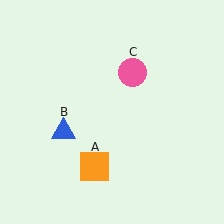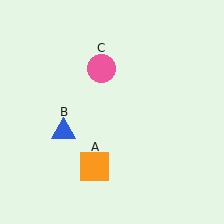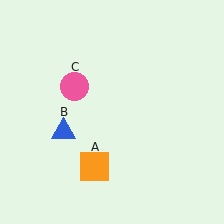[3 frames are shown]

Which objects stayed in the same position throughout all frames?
Orange square (object A) and blue triangle (object B) remained stationary.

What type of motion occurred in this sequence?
The pink circle (object C) rotated counterclockwise around the center of the scene.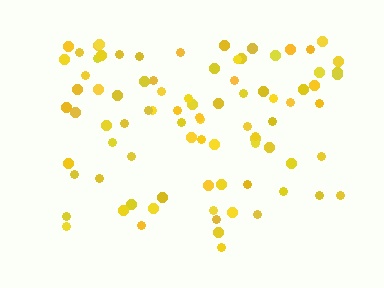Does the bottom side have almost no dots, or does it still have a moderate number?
Still a moderate number, just noticeably fewer than the top.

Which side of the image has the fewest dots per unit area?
The bottom.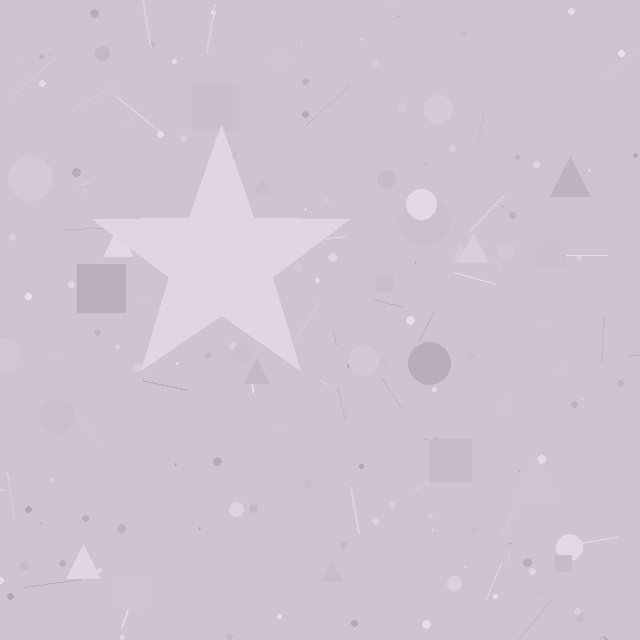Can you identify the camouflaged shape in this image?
The camouflaged shape is a star.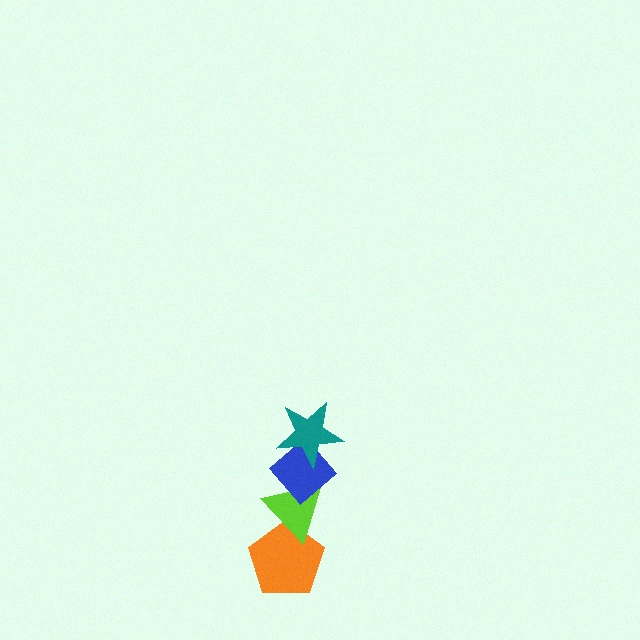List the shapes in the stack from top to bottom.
From top to bottom: the teal star, the blue diamond, the lime triangle, the orange pentagon.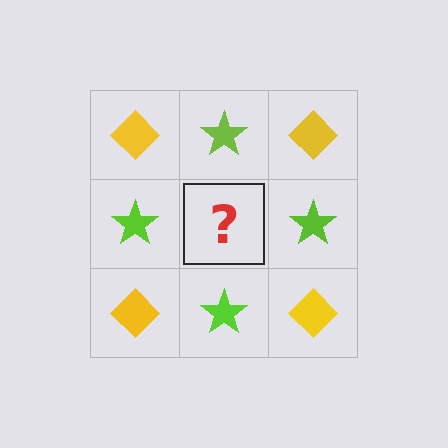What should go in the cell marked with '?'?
The missing cell should contain a yellow diamond.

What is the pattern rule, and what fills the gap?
The rule is that it alternates yellow diamond and lime star in a checkerboard pattern. The gap should be filled with a yellow diamond.